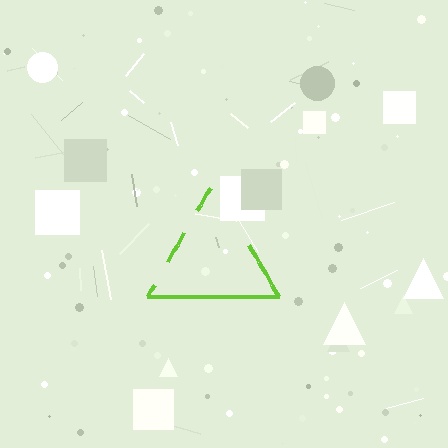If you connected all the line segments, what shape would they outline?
They would outline a triangle.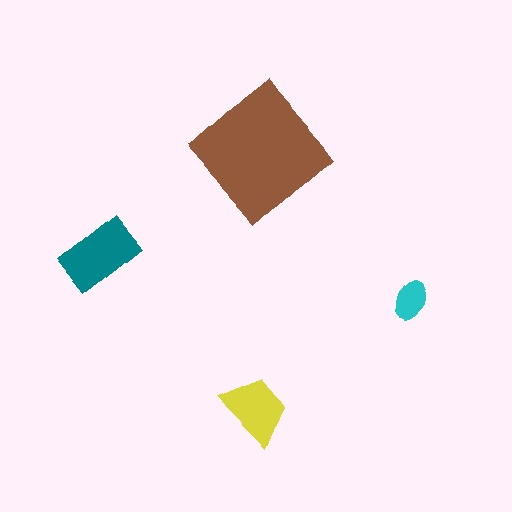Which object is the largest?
The brown diamond.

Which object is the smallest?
The cyan ellipse.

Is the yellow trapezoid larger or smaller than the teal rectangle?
Smaller.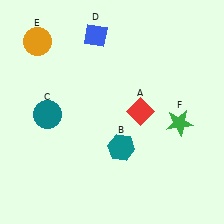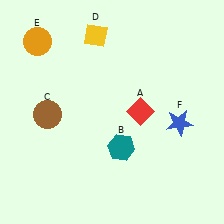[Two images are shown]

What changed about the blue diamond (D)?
In Image 1, D is blue. In Image 2, it changed to yellow.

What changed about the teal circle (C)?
In Image 1, C is teal. In Image 2, it changed to brown.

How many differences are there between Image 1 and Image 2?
There are 3 differences between the two images.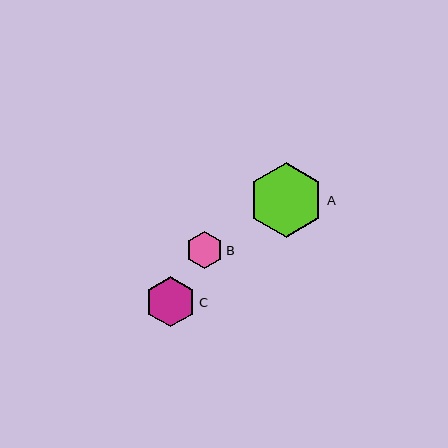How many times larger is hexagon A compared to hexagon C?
Hexagon A is approximately 1.5 times the size of hexagon C.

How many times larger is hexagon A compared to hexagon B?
Hexagon A is approximately 2.0 times the size of hexagon B.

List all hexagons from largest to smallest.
From largest to smallest: A, C, B.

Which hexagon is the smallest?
Hexagon B is the smallest with a size of approximately 37 pixels.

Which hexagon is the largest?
Hexagon A is the largest with a size of approximately 75 pixels.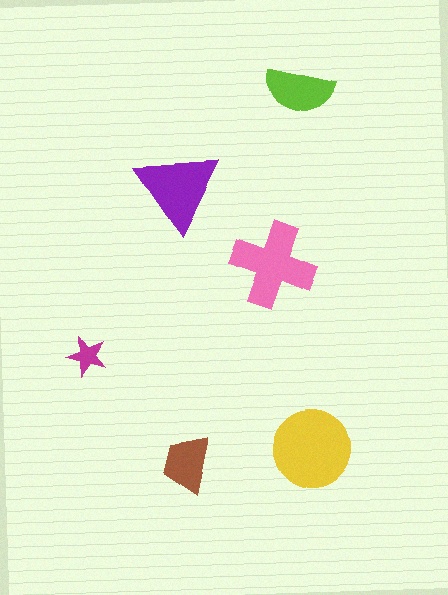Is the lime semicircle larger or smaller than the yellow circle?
Smaller.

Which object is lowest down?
The brown trapezoid is bottommost.